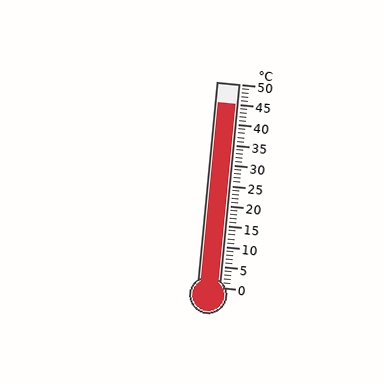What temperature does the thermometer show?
The thermometer shows approximately 45°C.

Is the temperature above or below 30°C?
The temperature is above 30°C.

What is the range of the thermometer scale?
The thermometer scale ranges from 0°C to 50°C.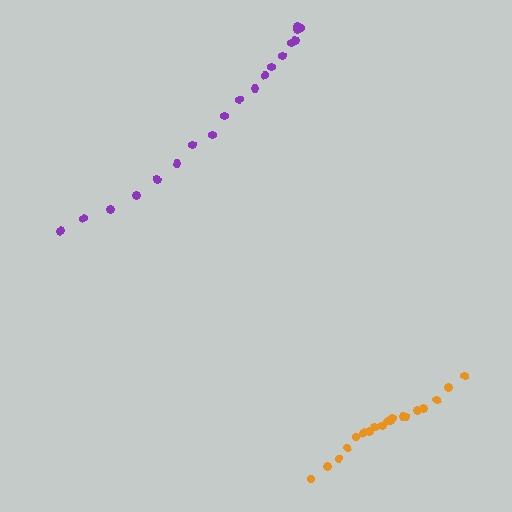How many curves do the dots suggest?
There are 2 distinct paths.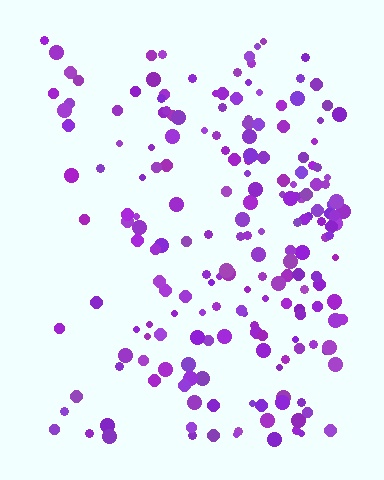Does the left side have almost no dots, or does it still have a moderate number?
Still a moderate number, just noticeably fewer than the right.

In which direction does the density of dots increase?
From left to right, with the right side densest.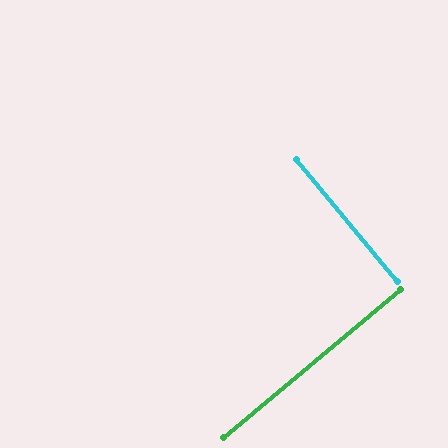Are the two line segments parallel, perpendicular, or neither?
Perpendicular — they meet at approximately 90°.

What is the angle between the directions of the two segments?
Approximately 90 degrees.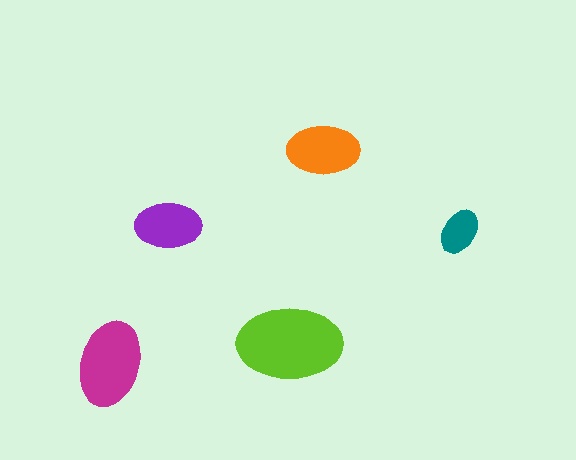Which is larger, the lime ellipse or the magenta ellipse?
The lime one.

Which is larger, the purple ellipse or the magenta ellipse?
The magenta one.